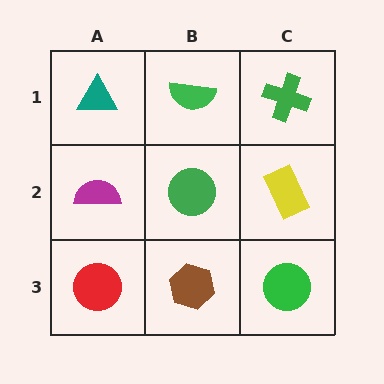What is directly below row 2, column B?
A brown hexagon.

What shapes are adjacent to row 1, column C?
A yellow rectangle (row 2, column C), a green semicircle (row 1, column B).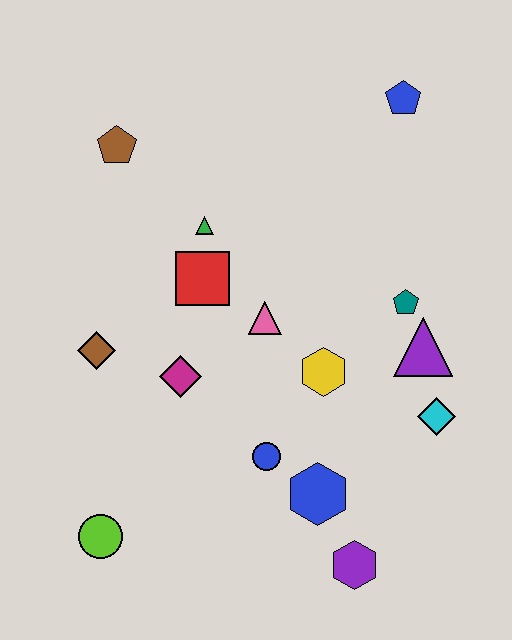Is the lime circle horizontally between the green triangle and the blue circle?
No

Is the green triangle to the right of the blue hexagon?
No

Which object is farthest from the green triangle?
The purple hexagon is farthest from the green triangle.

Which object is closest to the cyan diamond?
The purple triangle is closest to the cyan diamond.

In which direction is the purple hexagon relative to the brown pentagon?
The purple hexagon is below the brown pentagon.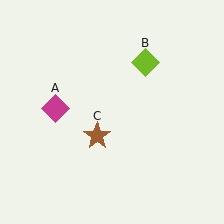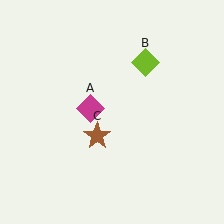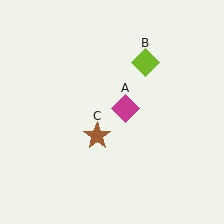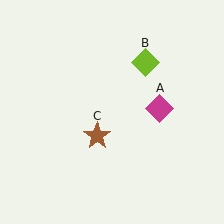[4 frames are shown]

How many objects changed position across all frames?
1 object changed position: magenta diamond (object A).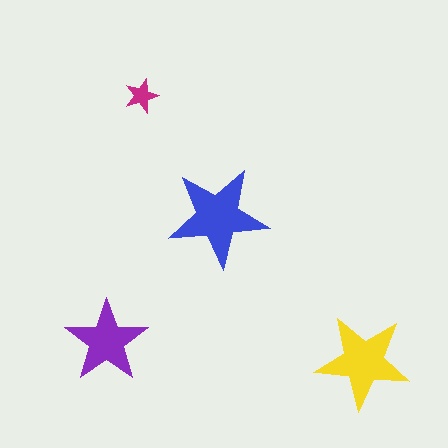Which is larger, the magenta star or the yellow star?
The yellow one.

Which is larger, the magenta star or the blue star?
The blue one.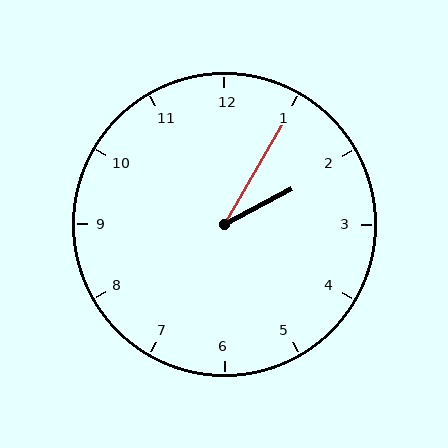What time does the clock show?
2:05.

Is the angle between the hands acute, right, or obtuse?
It is acute.